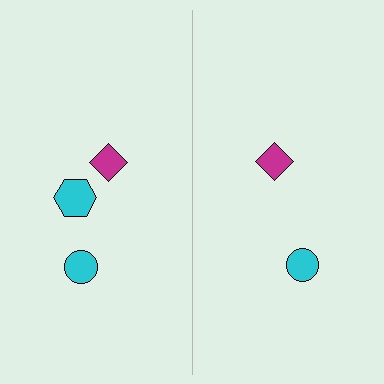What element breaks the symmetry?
A cyan hexagon is missing from the right side.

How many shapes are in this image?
There are 5 shapes in this image.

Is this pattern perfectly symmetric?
No, the pattern is not perfectly symmetric. A cyan hexagon is missing from the right side.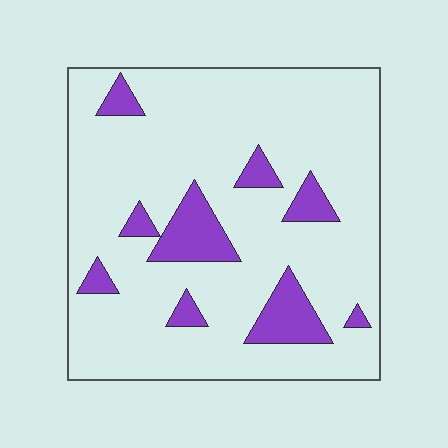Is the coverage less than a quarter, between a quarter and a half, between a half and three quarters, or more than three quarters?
Less than a quarter.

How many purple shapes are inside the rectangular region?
9.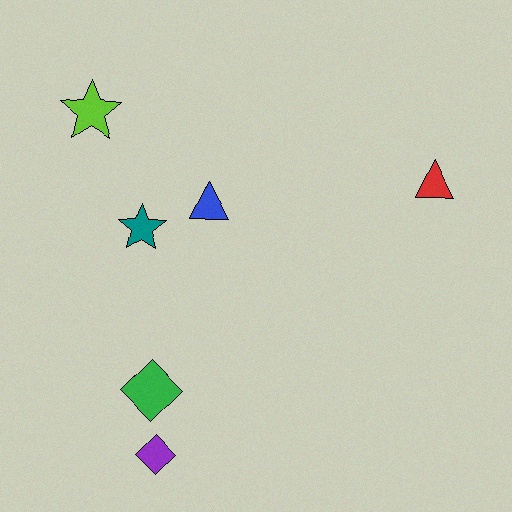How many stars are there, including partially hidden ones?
There are 2 stars.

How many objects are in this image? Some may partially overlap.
There are 6 objects.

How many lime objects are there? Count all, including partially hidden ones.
There is 1 lime object.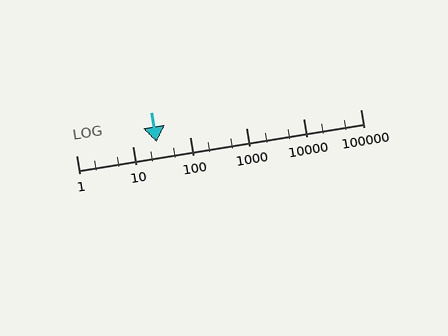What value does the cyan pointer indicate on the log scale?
The pointer indicates approximately 26.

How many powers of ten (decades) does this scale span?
The scale spans 5 decades, from 1 to 100000.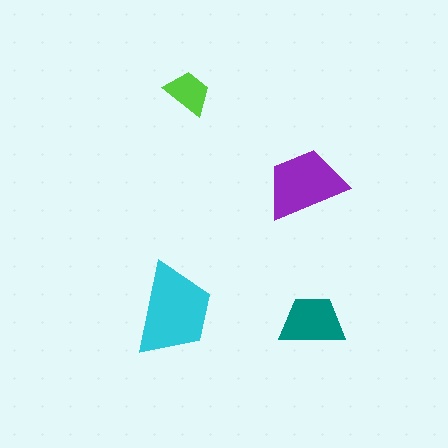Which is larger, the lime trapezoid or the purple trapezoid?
The purple one.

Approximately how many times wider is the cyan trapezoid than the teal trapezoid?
About 1.5 times wider.